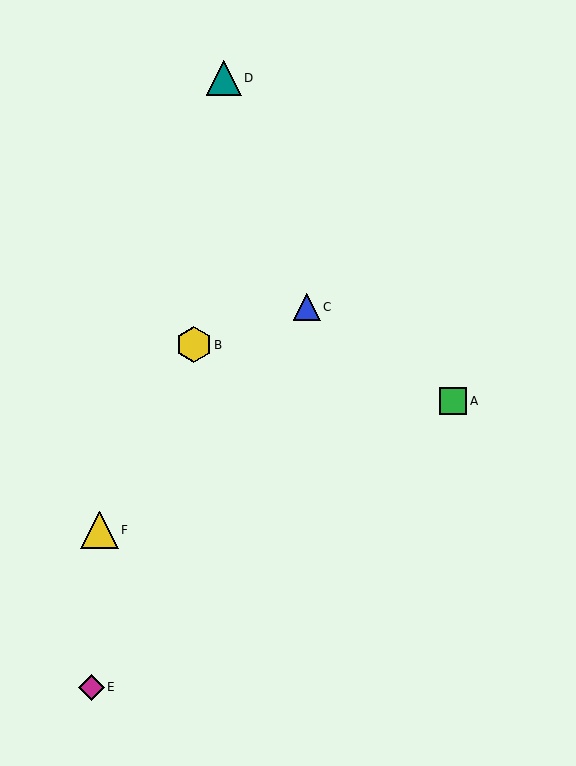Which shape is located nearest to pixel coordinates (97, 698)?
The magenta diamond (labeled E) at (91, 687) is nearest to that location.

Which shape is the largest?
The yellow triangle (labeled F) is the largest.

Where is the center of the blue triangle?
The center of the blue triangle is at (307, 307).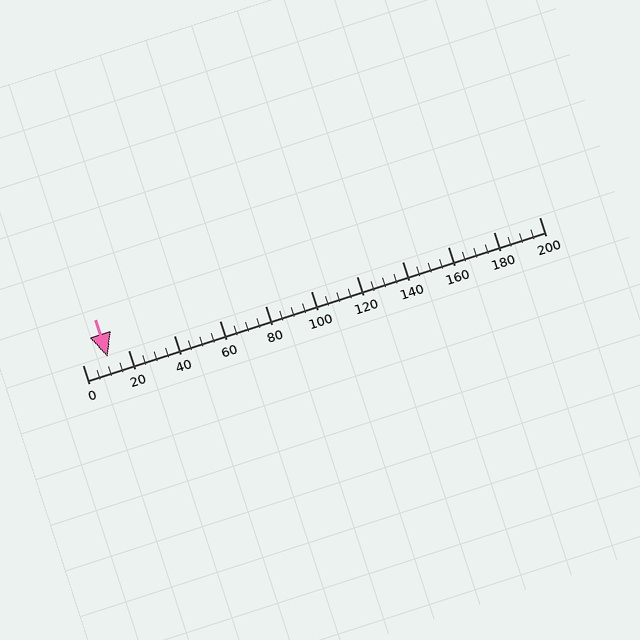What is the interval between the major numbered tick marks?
The major tick marks are spaced 20 units apart.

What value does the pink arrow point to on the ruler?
The pink arrow points to approximately 11.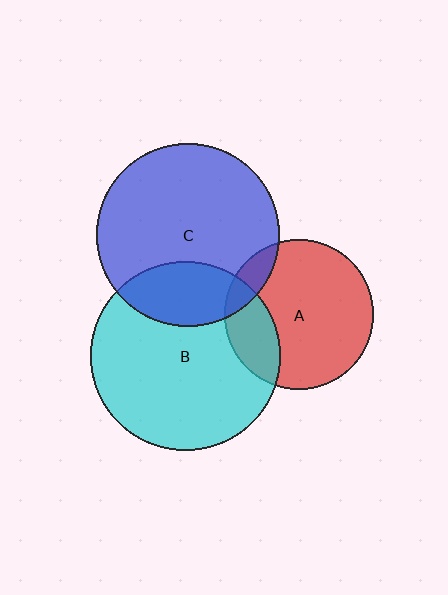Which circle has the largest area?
Circle B (cyan).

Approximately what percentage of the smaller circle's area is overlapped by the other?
Approximately 25%.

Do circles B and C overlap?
Yes.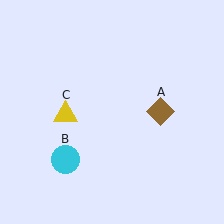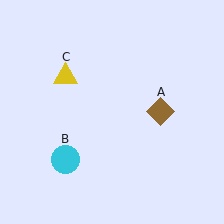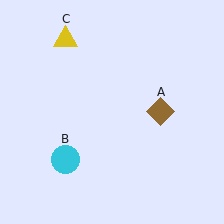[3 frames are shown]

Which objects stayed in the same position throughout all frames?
Brown diamond (object A) and cyan circle (object B) remained stationary.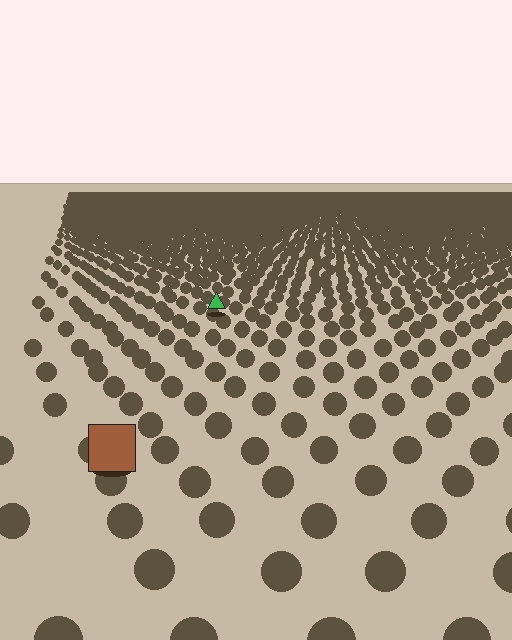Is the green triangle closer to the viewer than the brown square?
No. The brown square is closer — you can tell from the texture gradient: the ground texture is coarser near it.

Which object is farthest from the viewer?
The green triangle is farthest from the viewer. It appears smaller and the ground texture around it is denser.